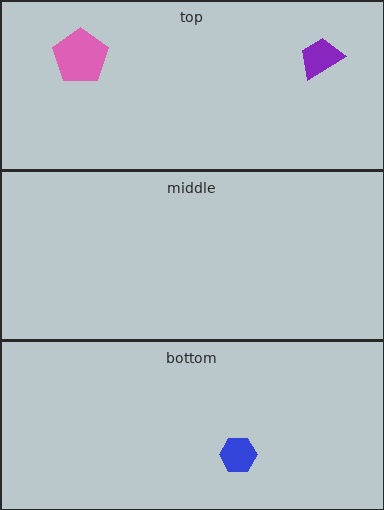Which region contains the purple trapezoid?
The top region.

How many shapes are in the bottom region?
1.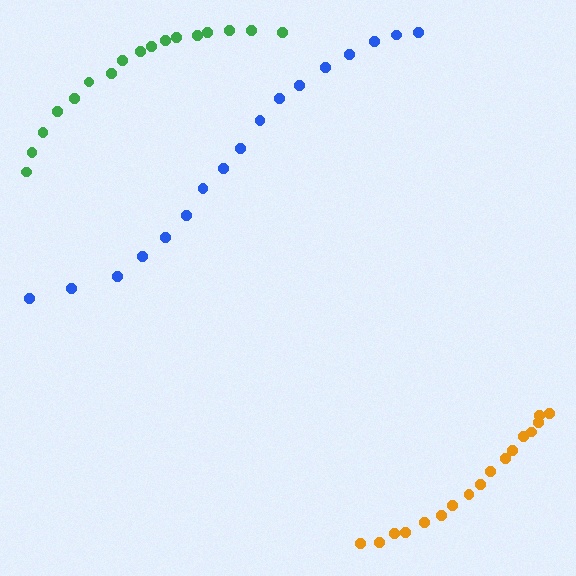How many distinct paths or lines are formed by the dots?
There are 3 distinct paths.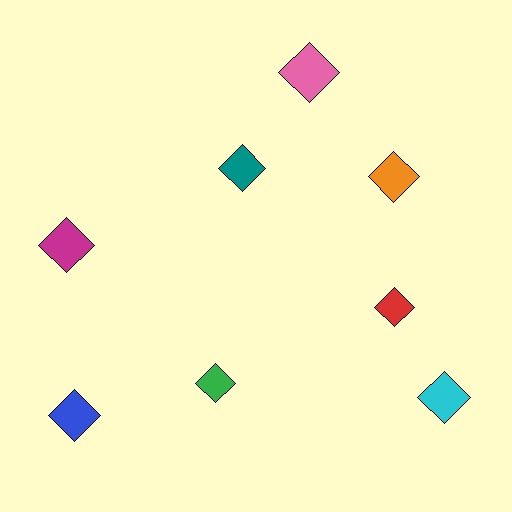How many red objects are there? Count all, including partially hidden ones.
There is 1 red object.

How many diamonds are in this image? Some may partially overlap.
There are 8 diamonds.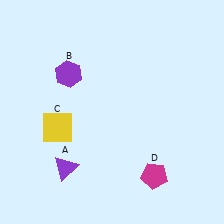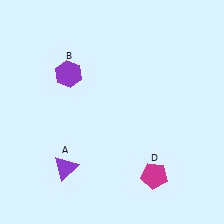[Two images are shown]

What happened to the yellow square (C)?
The yellow square (C) was removed in Image 2. It was in the bottom-left area of Image 1.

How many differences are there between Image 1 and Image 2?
There is 1 difference between the two images.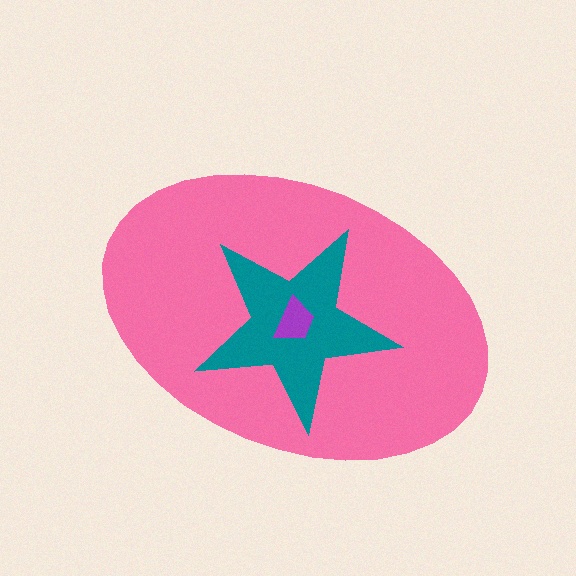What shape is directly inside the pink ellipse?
The teal star.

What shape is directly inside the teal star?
The purple trapezoid.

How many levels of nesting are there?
3.